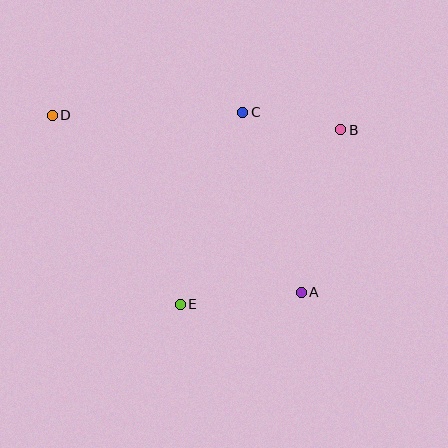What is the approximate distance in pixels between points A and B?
The distance between A and B is approximately 167 pixels.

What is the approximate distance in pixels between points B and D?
The distance between B and D is approximately 289 pixels.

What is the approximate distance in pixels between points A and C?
The distance between A and C is approximately 189 pixels.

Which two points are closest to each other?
Points B and C are closest to each other.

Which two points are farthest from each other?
Points A and D are farthest from each other.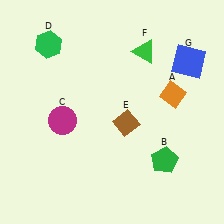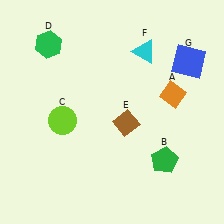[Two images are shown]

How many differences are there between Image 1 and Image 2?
There are 2 differences between the two images.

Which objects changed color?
C changed from magenta to lime. F changed from green to cyan.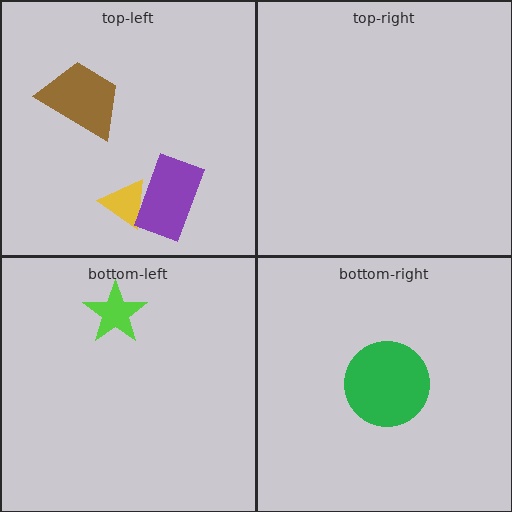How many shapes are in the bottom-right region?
1.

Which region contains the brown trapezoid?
The top-left region.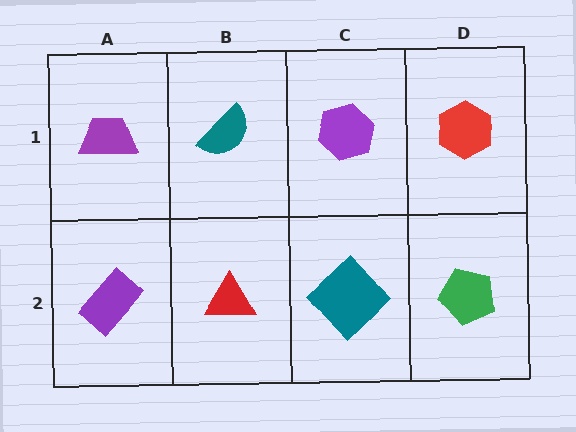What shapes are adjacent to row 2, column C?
A purple hexagon (row 1, column C), a red triangle (row 2, column B), a green pentagon (row 2, column D).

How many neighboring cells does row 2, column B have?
3.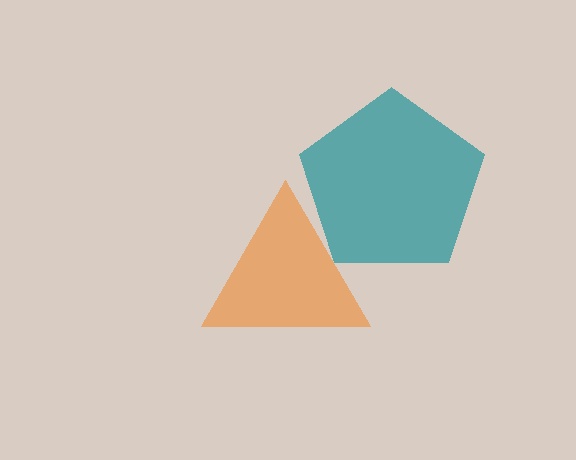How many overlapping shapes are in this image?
There are 2 overlapping shapes in the image.